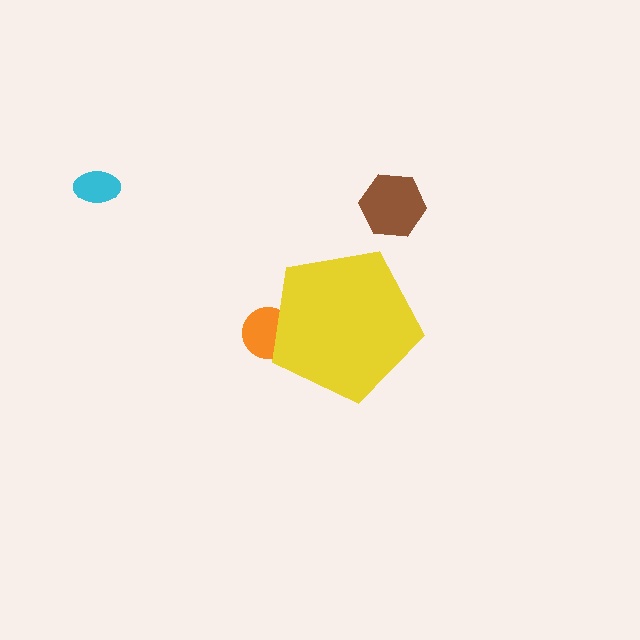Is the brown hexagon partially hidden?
No, the brown hexagon is fully visible.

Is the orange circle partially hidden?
Yes, the orange circle is partially hidden behind the yellow pentagon.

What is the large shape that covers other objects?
A yellow pentagon.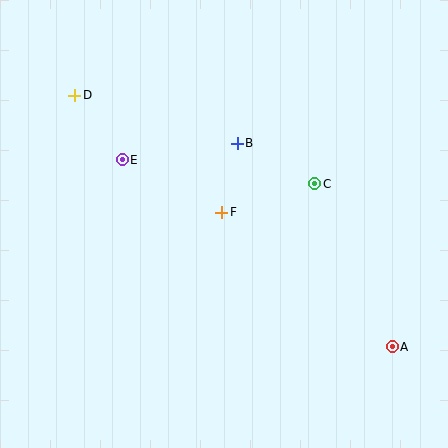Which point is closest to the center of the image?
Point F at (222, 212) is closest to the center.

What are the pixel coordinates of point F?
Point F is at (222, 212).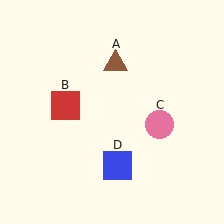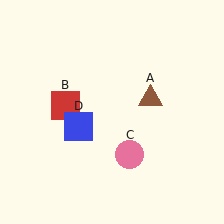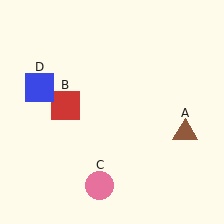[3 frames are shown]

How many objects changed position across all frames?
3 objects changed position: brown triangle (object A), pink circle (object C), blue square (object D).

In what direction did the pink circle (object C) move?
The pink circle (object C) moved down and to the left.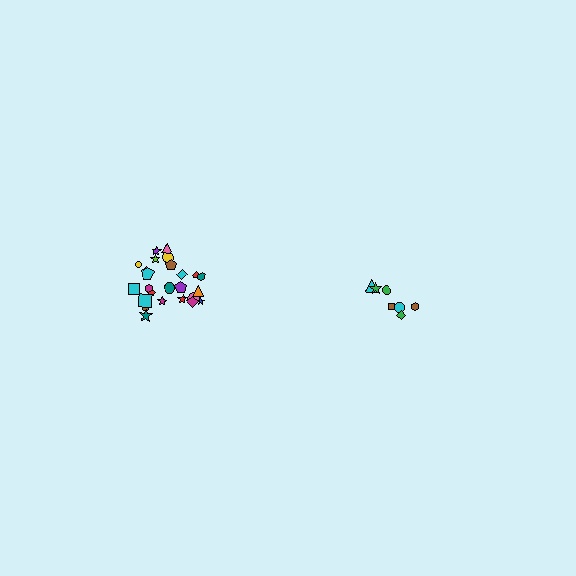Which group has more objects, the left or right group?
The left group.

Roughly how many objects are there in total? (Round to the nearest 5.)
Roughly 30 objects in total.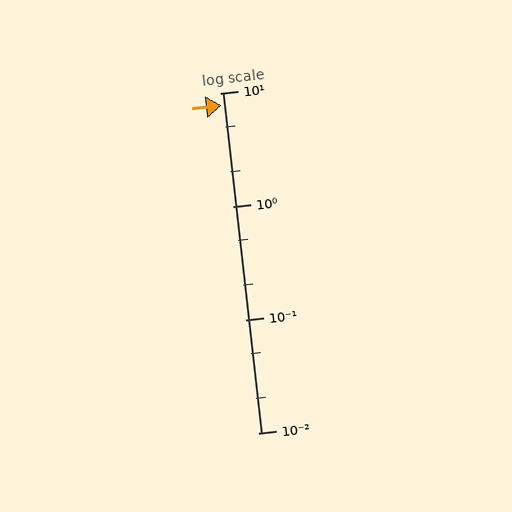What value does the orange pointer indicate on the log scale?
The pointer indicates approximately 7.8.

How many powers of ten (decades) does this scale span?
The scale spans 3 decades, from 0.01 to 10.